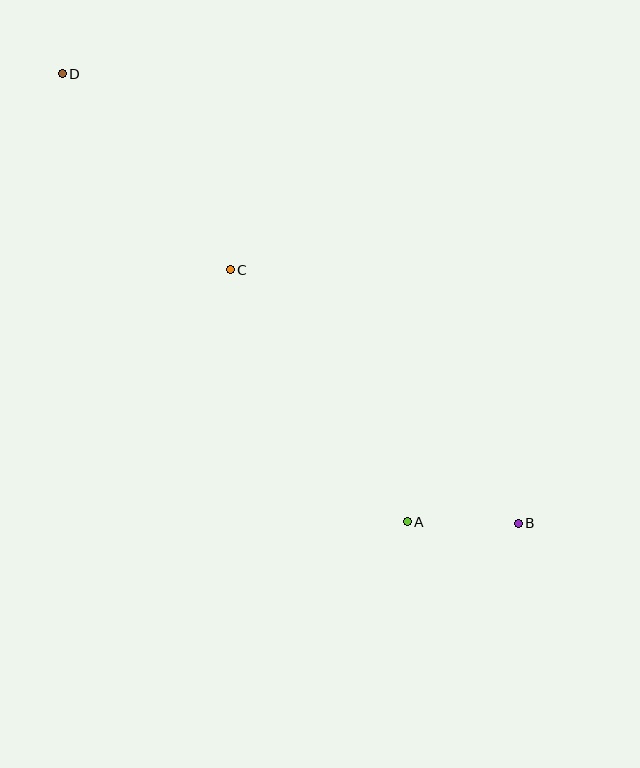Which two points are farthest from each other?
Points B and D are farthest from each other.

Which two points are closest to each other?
Points A and B are closest to each other.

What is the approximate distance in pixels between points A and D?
The distance between A and D is approximately 565 pixels.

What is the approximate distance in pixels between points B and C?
The distance between B and C is approximately 384 pixels.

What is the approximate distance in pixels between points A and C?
The distance between A and C is approximately 308 pixels.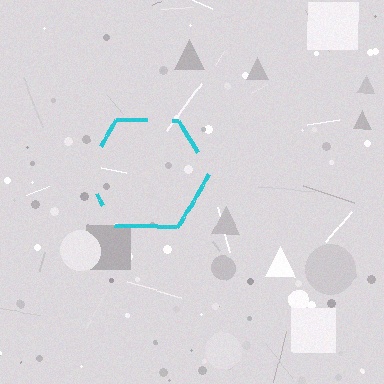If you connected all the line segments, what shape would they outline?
They would outline a hexagon.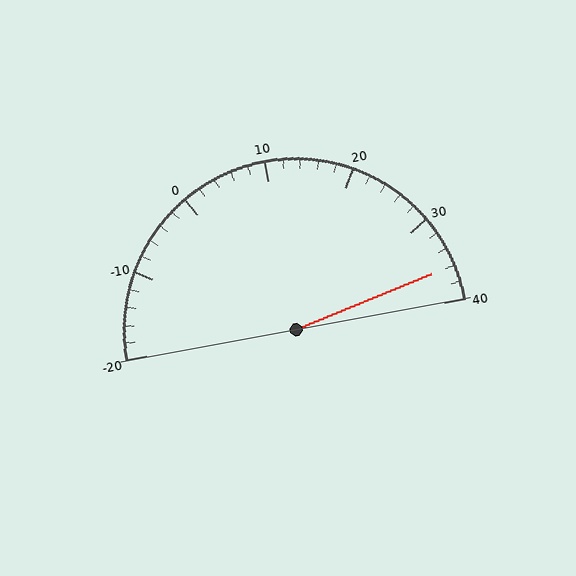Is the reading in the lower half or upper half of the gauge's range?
The reading is in the upper half of the range (-20 to 40).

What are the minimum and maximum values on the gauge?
The gauge ranges from -20 to 40.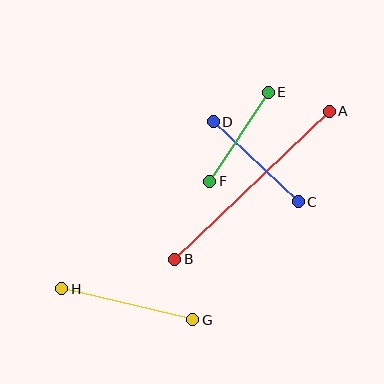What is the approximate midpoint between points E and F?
The midpoint is at approximately (239, 137) pixels.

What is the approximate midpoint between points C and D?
The midpoint is at approximately (256, 162) pixels.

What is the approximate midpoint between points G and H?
The midpoint is at approximately (127, 304) pixels.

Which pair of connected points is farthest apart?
Points A and B are farthest apart.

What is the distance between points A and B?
The distance is approximately 214 pixels.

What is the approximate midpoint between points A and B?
The midpoint is at approximately (252, 185) pixels.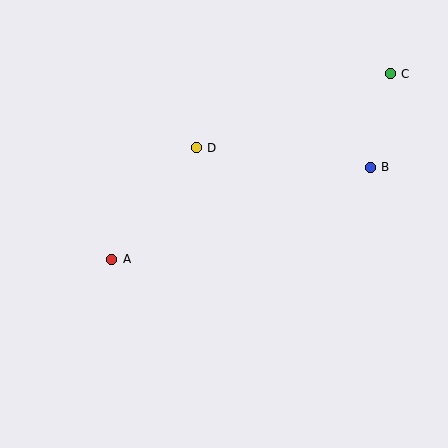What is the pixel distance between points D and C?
The distance between D and C is 208 pixels.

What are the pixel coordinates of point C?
Point C is at (390, 74).